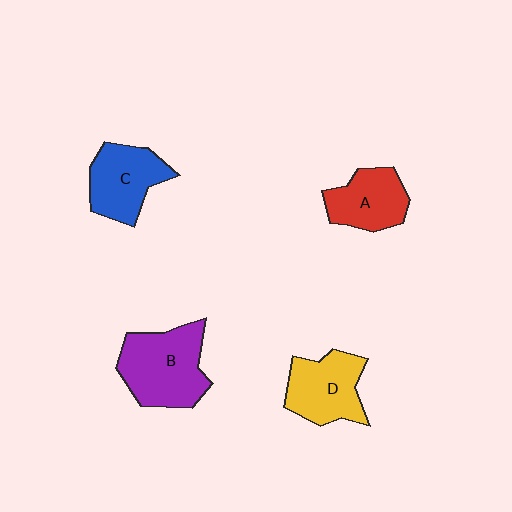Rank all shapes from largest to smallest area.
From largest to smallest: B (purple), D (yellow), C (blue), A (red).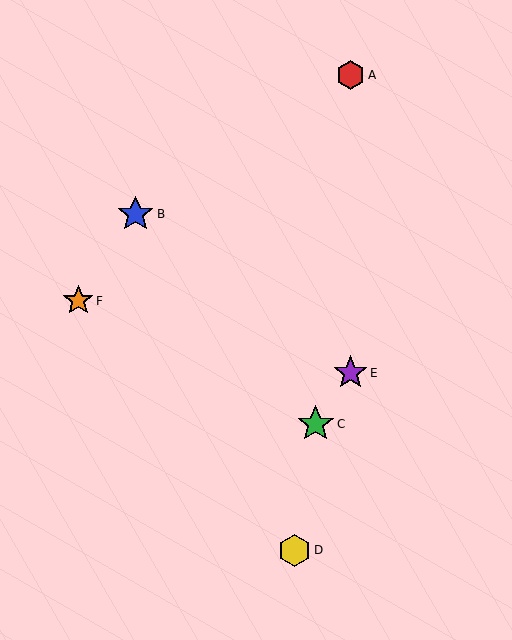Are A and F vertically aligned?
No, A is at x≈350 and F is at x≈78.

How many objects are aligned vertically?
2 objects (A, E) are aligned vertically.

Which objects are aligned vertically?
Objects A, E are aligned vertically.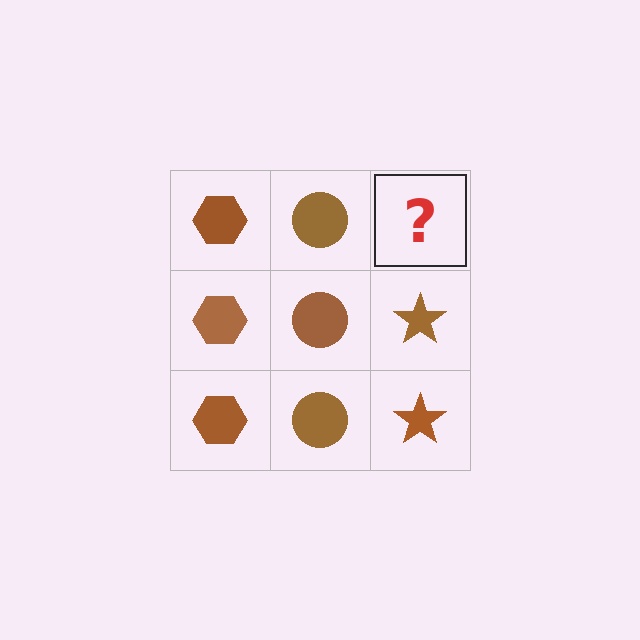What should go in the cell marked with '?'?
The missing cell should contain a brown star.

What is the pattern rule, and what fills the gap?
The rule is that each column has a consistent shape. The gap should be filled with a brown star.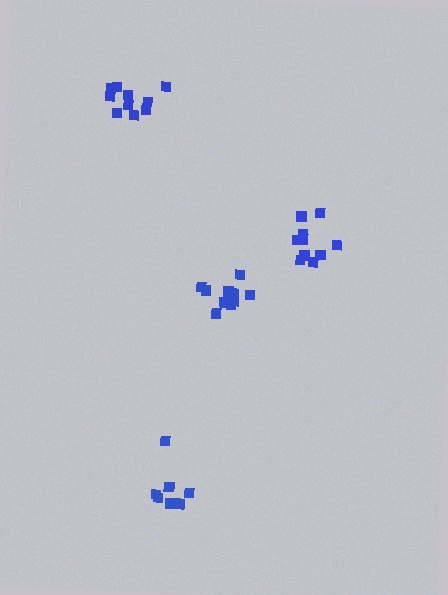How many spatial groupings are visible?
There are 4 spatial groupings.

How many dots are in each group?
Group 1: 10 dots, Group 2: 8 dots, Group 3: 10 dots, Group 4: 12 dots (40 total).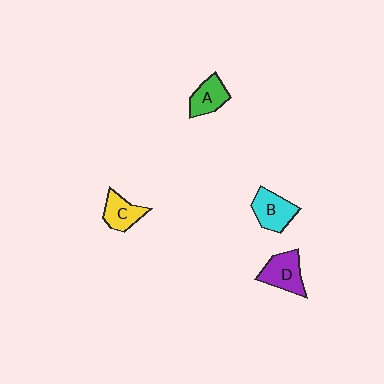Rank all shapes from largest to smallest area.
From largest to smallest: D (purple), B (cyan), C (yellow), A (green).